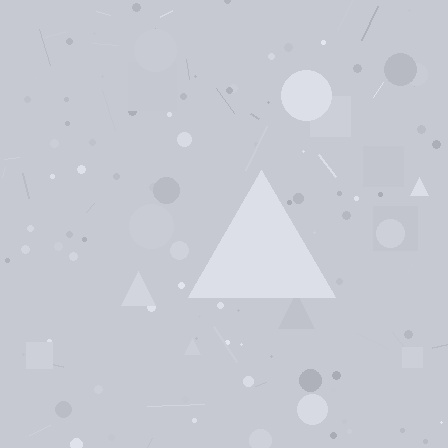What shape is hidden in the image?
A triangle is hidden in the image.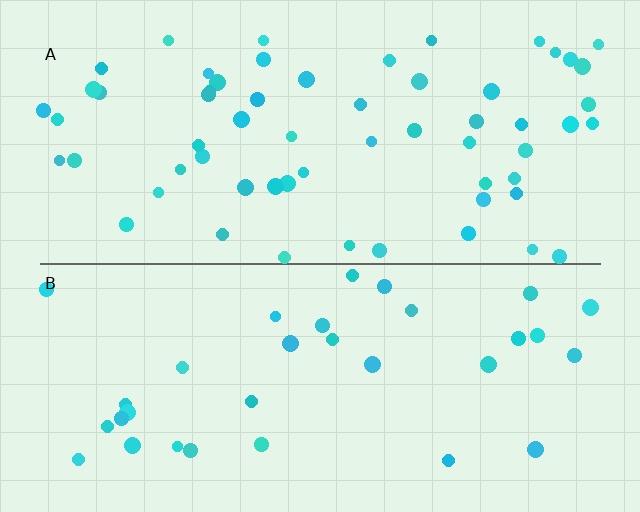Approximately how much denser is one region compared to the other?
Approximately 1.9× — region A over region B.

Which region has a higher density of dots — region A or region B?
A (the top).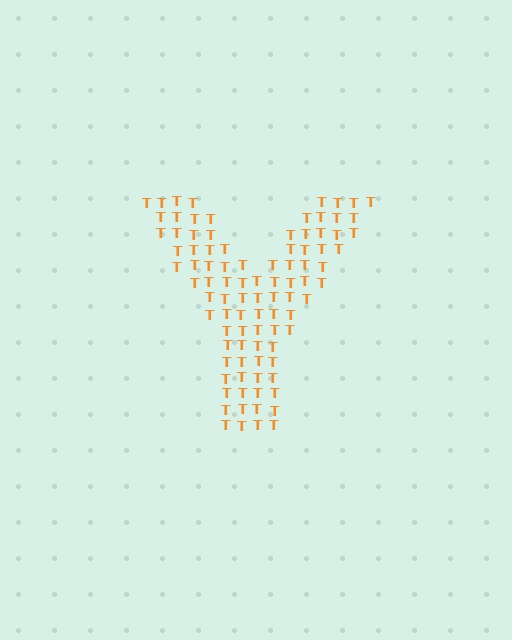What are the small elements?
The small elements are letter T's.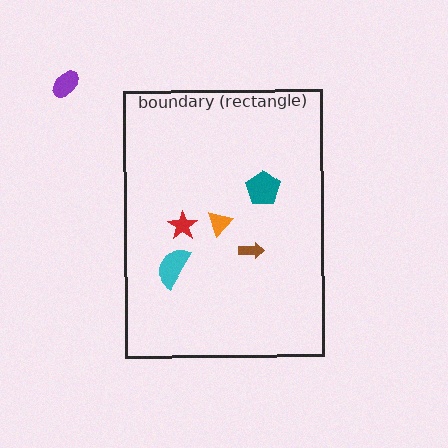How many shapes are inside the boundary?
5 inside, 1 outside.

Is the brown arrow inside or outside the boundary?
Inside.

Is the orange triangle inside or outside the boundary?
Inside.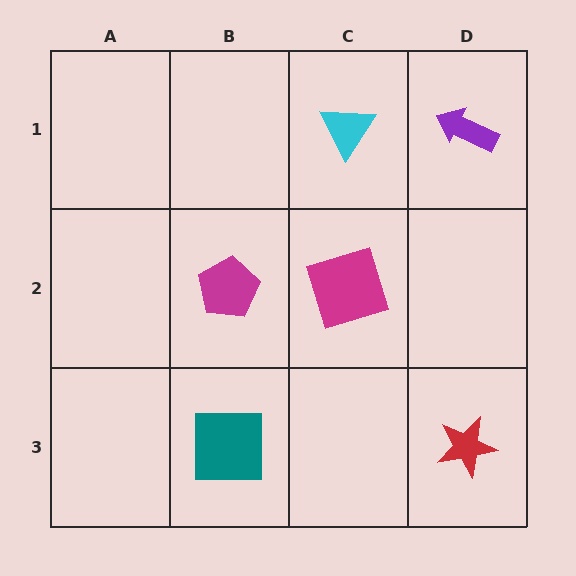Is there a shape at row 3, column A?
No, that cell is empty.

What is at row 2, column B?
A magenta pentagon.